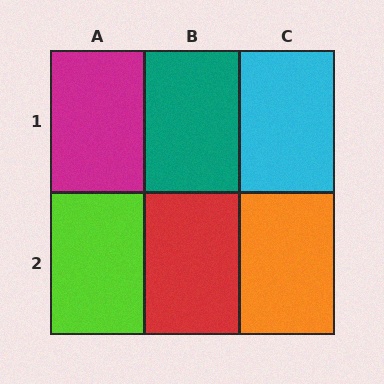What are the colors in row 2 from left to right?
Lime, red, orange.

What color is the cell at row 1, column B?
Teal.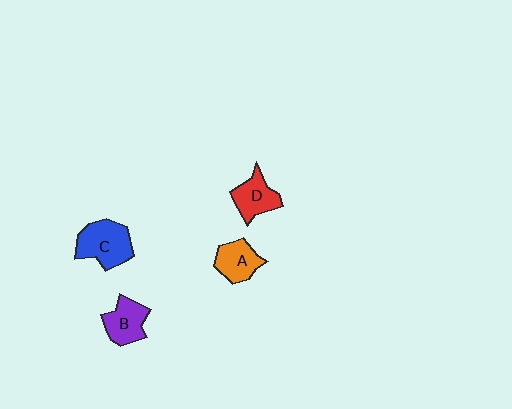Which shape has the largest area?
Shape C (blue).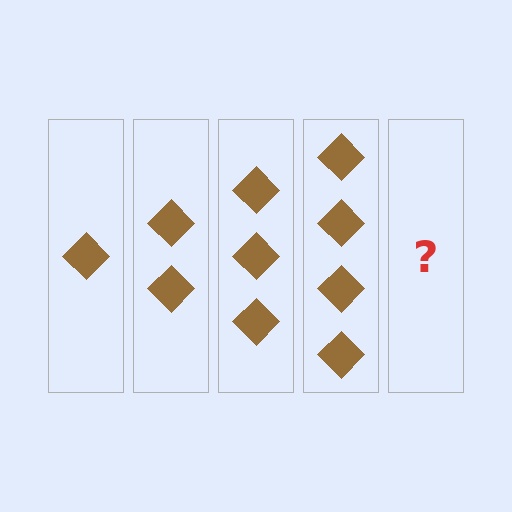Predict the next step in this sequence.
The next step is 5 diamonds.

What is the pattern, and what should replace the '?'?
The pattern is that each step adds one more diamond. The '?' should be 5 diamonds.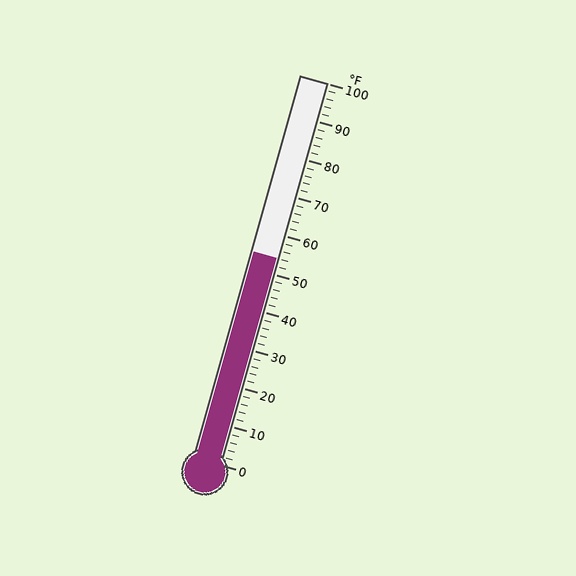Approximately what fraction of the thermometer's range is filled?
The thermometer is filled to approximately 55% of its range.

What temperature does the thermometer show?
The thermometer shows approximately 54°F.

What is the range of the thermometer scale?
The thermometer scale ranges from 0°F to 100°F.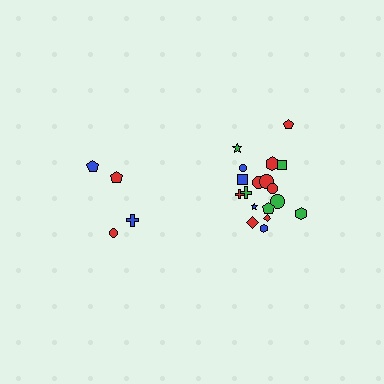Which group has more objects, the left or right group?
The right group.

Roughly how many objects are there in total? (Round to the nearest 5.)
Roughly 20 objects in total.